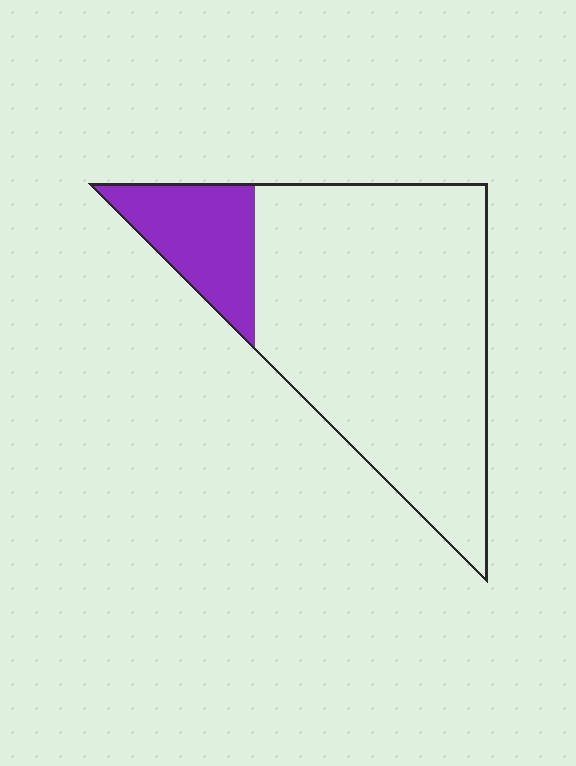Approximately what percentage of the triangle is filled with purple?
Approximately 15%.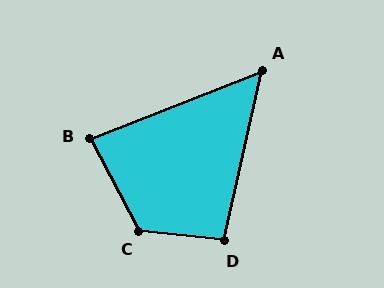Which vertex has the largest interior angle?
C, at approximately 124 degrees.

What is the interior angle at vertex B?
Approximately 84 degrees (acute).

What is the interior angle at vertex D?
Approximately 96 degrees (obtuse).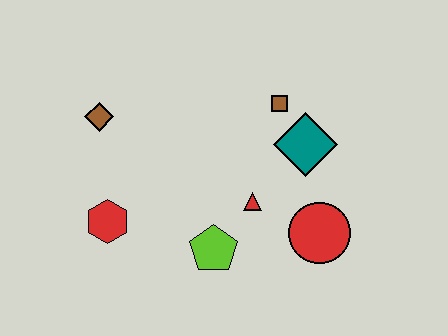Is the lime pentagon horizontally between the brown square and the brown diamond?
Yes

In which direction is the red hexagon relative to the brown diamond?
The red hexagon is below the brown diamond.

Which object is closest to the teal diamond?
The brown square is closest to the teal diamond.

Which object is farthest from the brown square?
The red hexagon is farthest from the brown square.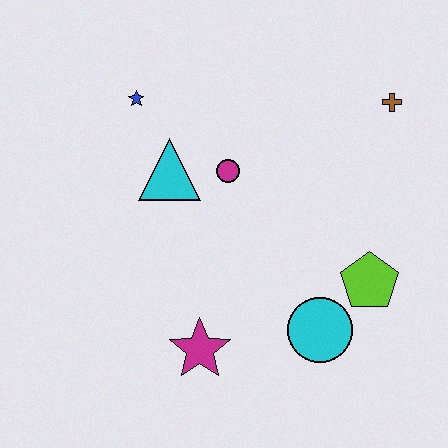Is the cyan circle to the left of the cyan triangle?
No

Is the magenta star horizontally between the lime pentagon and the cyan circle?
No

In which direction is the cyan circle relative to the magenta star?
The cyan circle is to the right of the magenta star.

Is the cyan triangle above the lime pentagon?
Yes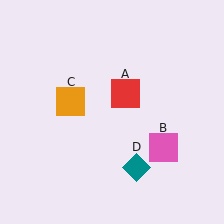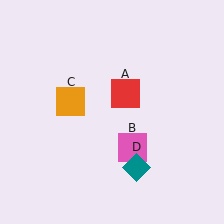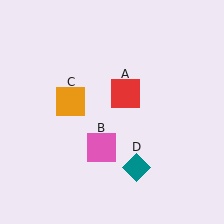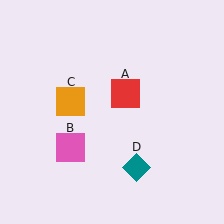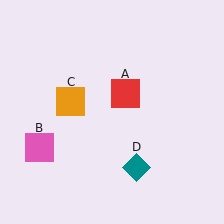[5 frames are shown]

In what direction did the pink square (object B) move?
The pink square (object B) moved left.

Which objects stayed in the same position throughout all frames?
Red square (object A) and orange square (object C) and teal diamond (object D) remained stationary.